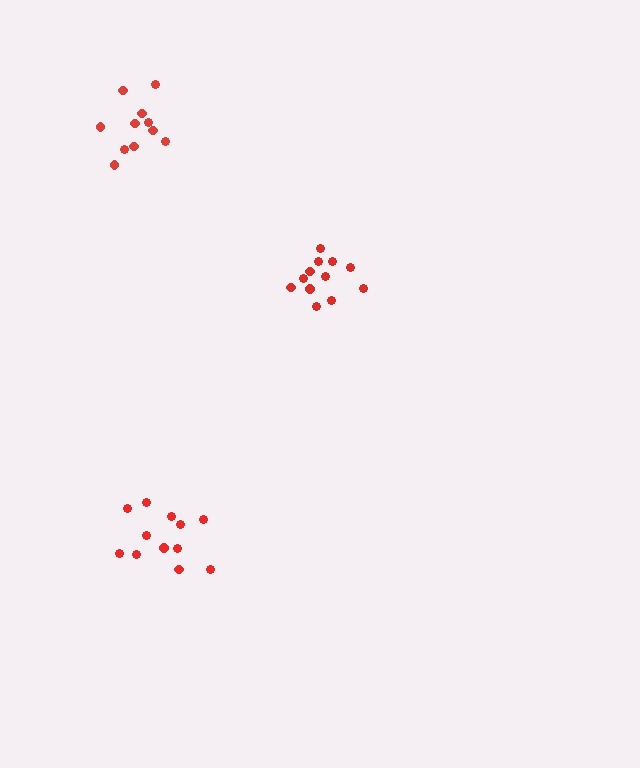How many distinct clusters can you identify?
There are 3 distinct clusters.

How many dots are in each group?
Group 1: 11 dots, Group 2: 12 dots, Group 3: 12 dots (35 total).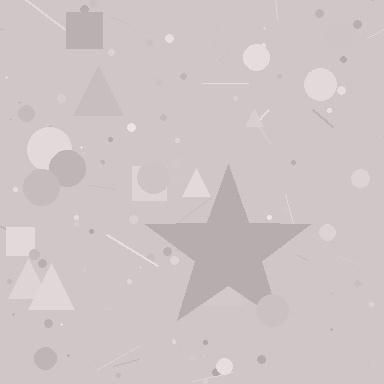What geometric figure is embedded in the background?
A star is embedded in the background.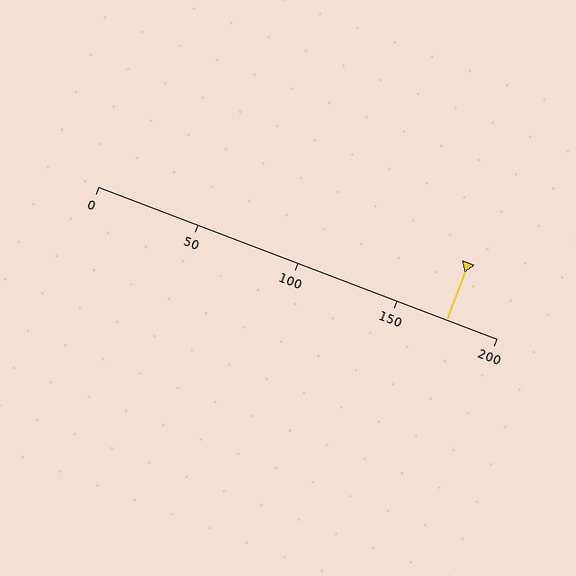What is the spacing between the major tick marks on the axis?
The major ticks are spaced 50 apart.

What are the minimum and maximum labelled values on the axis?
The axis runs from 0 to 200.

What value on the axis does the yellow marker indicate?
The marker indicates approximately 175.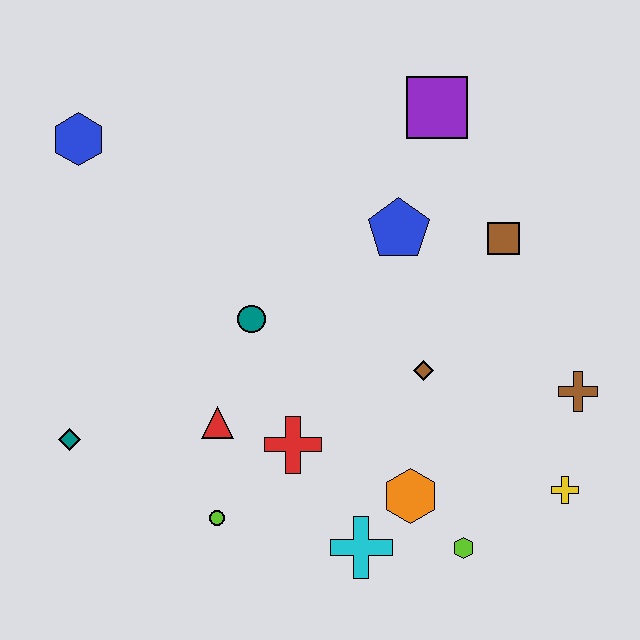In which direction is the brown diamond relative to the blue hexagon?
The brown diamond is to the right of the blue hexagon.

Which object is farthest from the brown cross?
The blue hexagon is farthest from the brown cross.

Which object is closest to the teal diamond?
The red triangle is closest to the teal diamond.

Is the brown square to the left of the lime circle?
No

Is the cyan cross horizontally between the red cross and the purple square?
Yes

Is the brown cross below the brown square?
Yes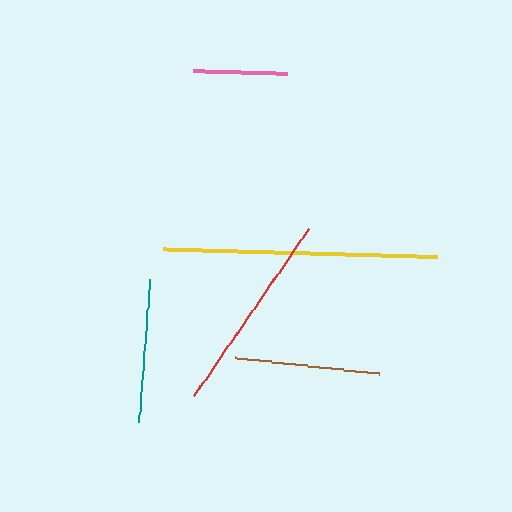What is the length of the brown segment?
The brown segment is approximately 145 pixels long.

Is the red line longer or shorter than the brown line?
The red line is longer than the brown line.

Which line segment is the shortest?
The pink line is the shortest at approximately 95 pixels.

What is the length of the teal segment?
The teal segment is approximately 143 pixels long.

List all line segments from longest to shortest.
From longest to shortest: yellow, red, brown, teal, pink.